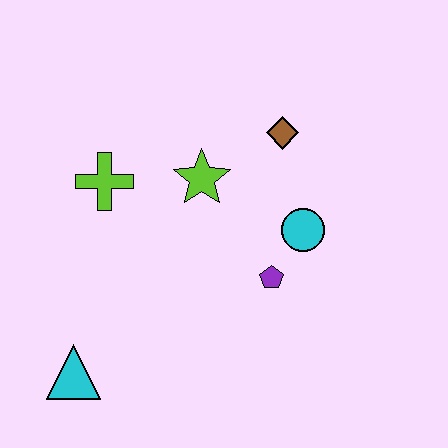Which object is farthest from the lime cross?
The cyan circle is farthest from the lime cross.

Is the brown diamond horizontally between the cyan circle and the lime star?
Yes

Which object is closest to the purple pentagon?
The cyan circle is closest to the purple pentagon.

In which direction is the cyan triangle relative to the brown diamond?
The cyan triangle is below the brown diamond.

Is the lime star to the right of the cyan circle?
No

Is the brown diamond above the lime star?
Yes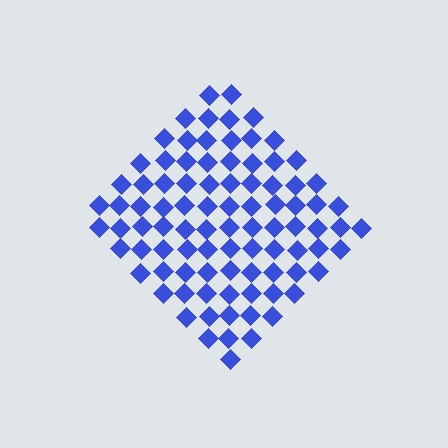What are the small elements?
The small elements are diamonds.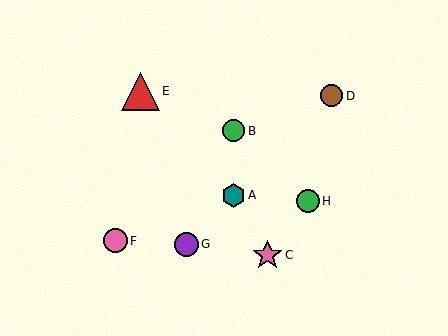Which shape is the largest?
The red triangle (labeled E) is the largest.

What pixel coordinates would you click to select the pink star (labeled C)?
Click at (268, 255) to select the pink star C.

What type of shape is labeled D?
Shape D is a brown circle.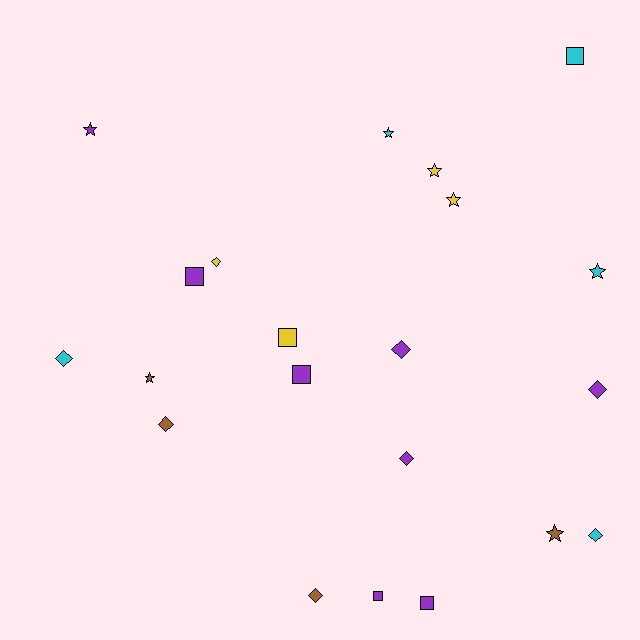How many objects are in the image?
There are 21 objects.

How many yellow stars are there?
There are 2 yellow stars.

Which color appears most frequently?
Purple, with 8 objects.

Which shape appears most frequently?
Diamond, with 8 objects.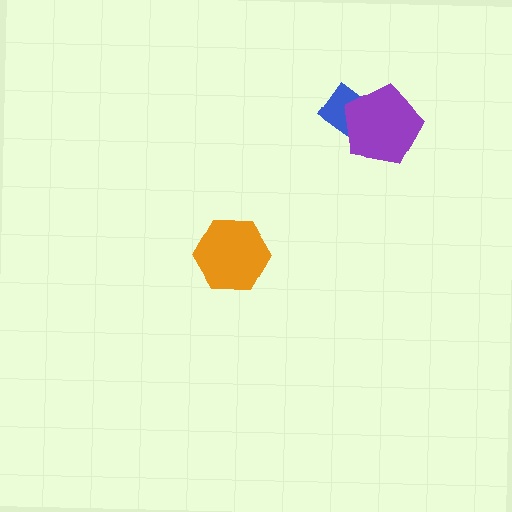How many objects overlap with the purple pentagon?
1 object overlaps with the purple pentagon.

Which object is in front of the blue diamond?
The purple pentagon is in front of the blue diamond.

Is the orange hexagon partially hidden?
No, no other shape covers it.